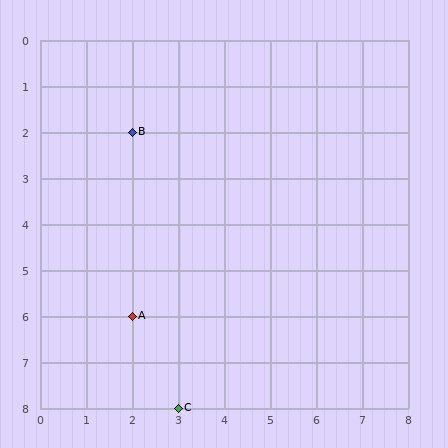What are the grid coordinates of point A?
Point A is at grid coordinates (2, 6).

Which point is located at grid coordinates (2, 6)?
Point A is at (2, 6).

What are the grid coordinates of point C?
Point C is at grid coordinates (3, 8).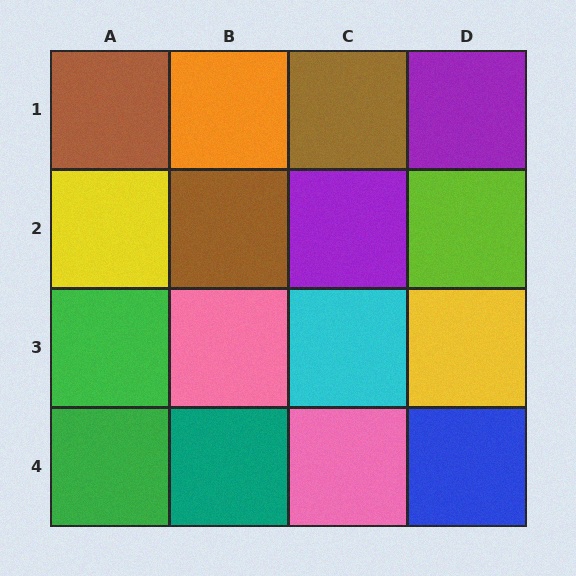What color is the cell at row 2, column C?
Purple.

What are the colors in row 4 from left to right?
Green, teal, pink, blue.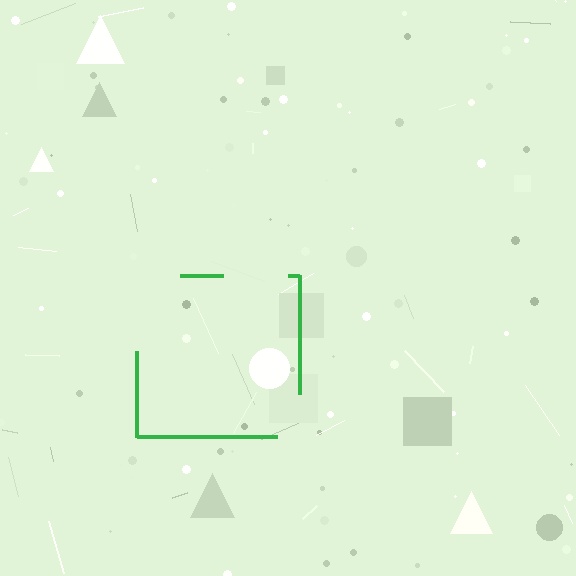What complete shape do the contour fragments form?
The contour fragments form a square.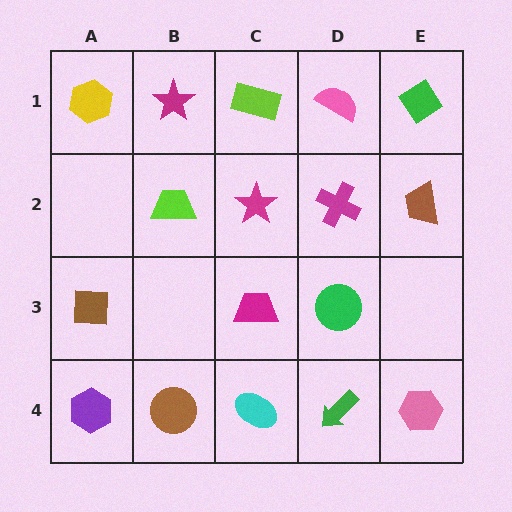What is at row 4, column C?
A cyan ellipse.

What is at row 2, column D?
A magenta cross.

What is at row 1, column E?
A green diamond.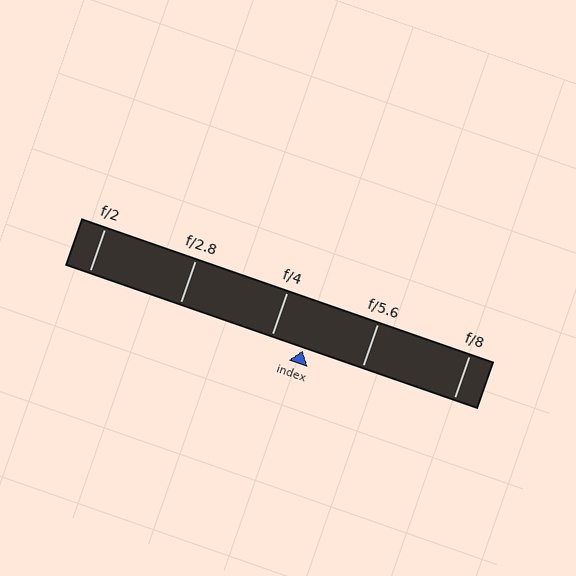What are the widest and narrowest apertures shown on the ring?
The widest aperture shown is f/2 and the narrowest is f/8.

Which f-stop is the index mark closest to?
The index mark is closest to f/4.